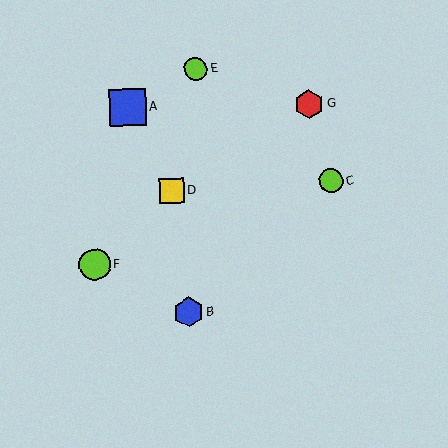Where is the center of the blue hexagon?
The center of the blue hexagon is at (188, 312).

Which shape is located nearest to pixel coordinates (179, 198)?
The yellow square (labeled D) at (172, 191) is nearest to that location.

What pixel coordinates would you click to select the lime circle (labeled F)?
Click at (95, 265) to select the lime circle F.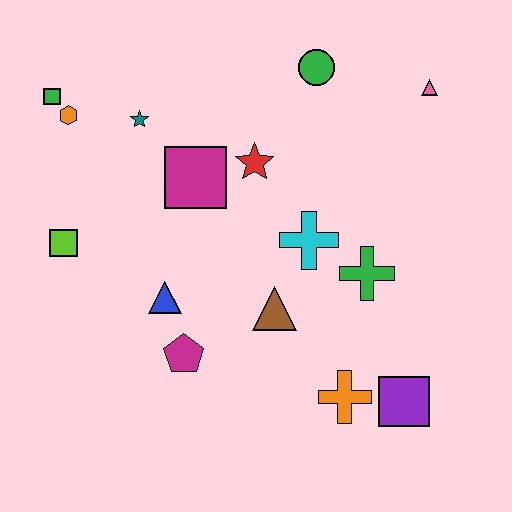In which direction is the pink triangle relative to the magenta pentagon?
The pink triangle is above the magenta pentagon.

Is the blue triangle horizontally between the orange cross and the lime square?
Yes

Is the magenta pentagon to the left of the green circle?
Yes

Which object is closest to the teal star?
The orange hexagon is closest to the teal star.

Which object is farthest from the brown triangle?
The green square is farthest from the brown triangle.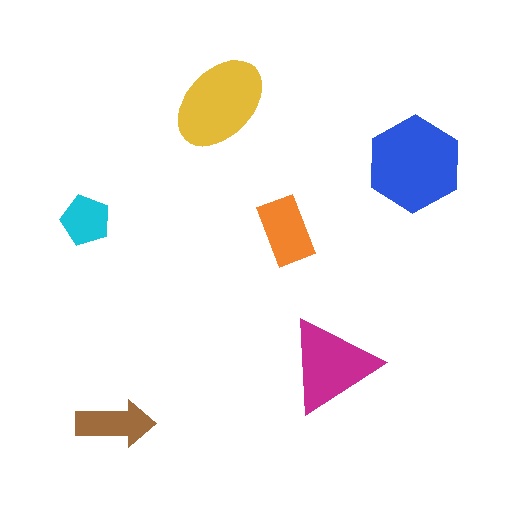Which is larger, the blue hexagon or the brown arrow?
The blue hexagon.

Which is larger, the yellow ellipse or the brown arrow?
The yellow ellipse.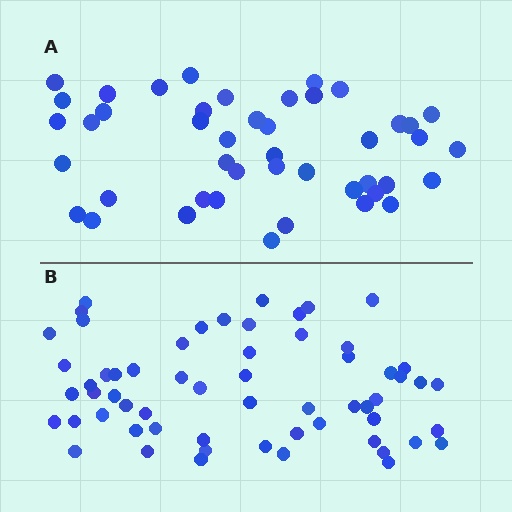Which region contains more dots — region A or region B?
Region B (the bottom region) has more dots.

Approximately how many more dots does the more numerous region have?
Region B has approximately 15 more dots than region A.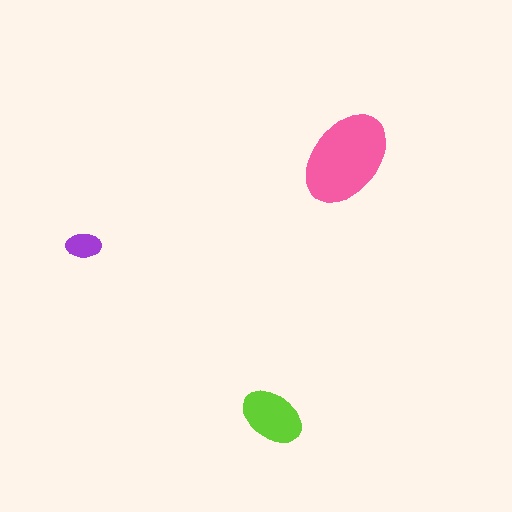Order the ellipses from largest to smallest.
the pink one, the lime one, the purple one.